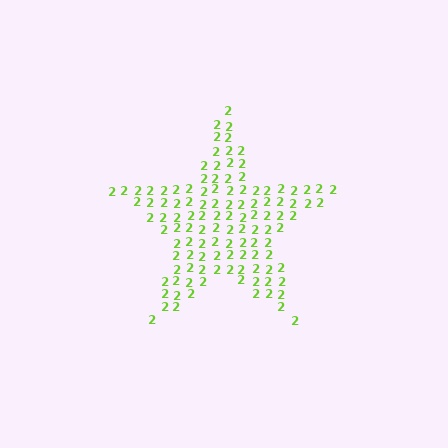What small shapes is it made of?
It is made of small digit 2's.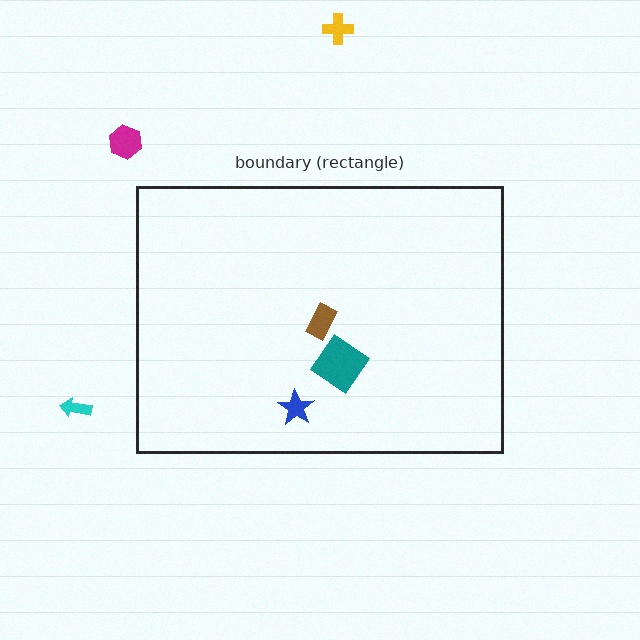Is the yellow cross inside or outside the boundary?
Outside.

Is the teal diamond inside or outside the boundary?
Inside.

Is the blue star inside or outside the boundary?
Inside.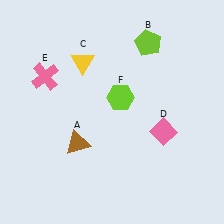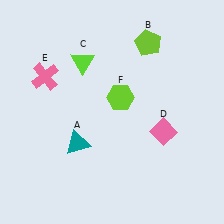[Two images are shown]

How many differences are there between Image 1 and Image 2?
There are 2 differences between the two images.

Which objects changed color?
A changed from brown to teal. C changed from yellow to lime.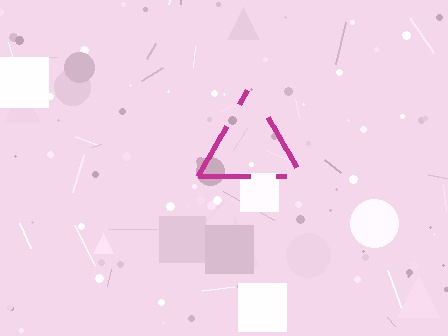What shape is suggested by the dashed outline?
The dashed outline suggests a triangle.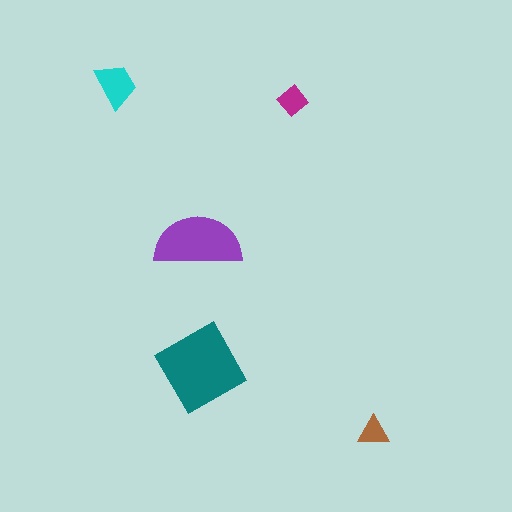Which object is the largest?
The teal square.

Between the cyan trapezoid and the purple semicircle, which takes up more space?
The purple semicircle.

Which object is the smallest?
The brown triangle.